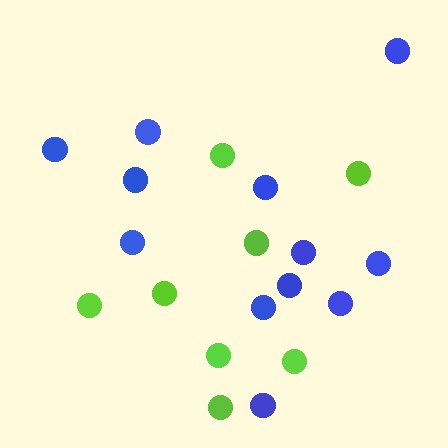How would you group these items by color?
There are 2 groups: one group of lime circles (8) and one group of blue circles (12).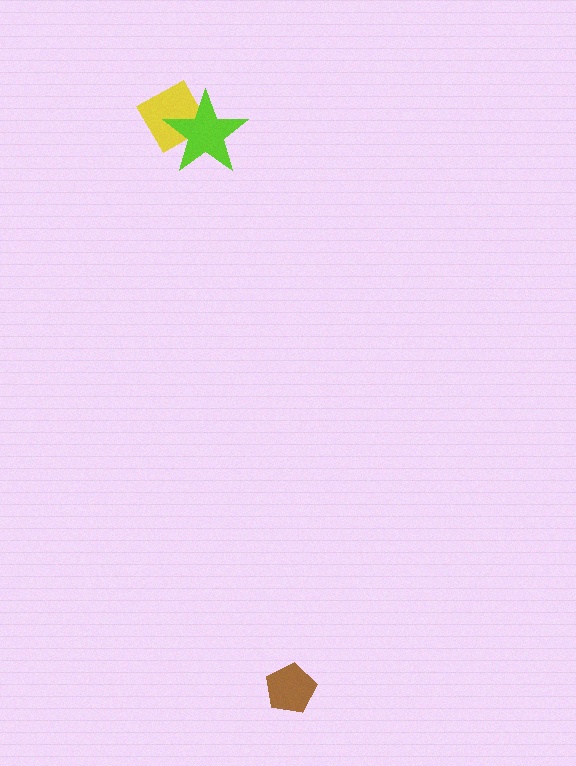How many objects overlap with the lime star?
1 object overlaps with the lime star.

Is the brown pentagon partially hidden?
No, no other shape covers it.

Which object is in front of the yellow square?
The lime star is in front of the yellow square.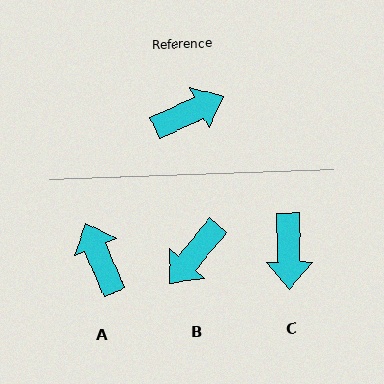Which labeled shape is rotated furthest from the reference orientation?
B, about 155 degrees away.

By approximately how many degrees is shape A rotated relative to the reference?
Approximately 87 degrees counter-clockwise.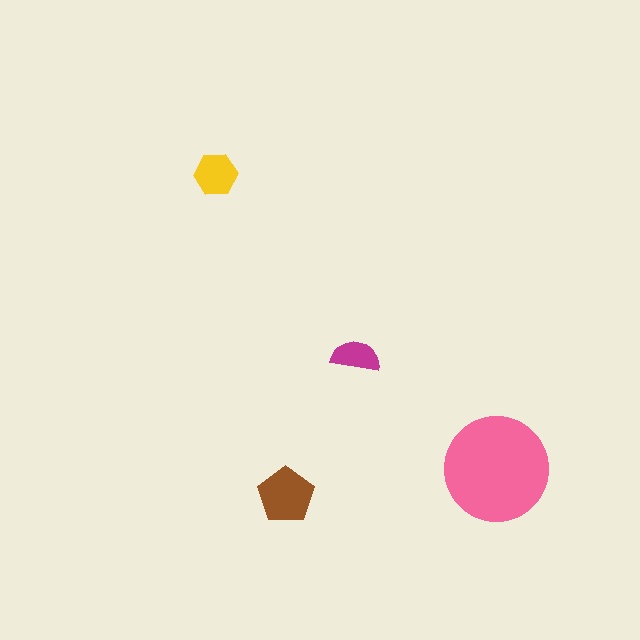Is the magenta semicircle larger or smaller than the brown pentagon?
Smaller.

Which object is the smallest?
The magenta semicircle.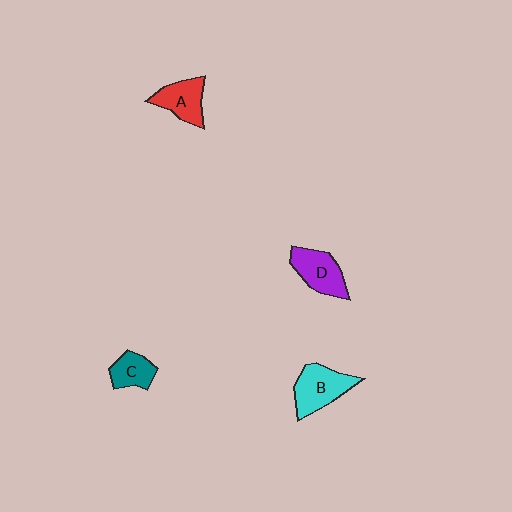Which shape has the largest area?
Shape B (cyan).